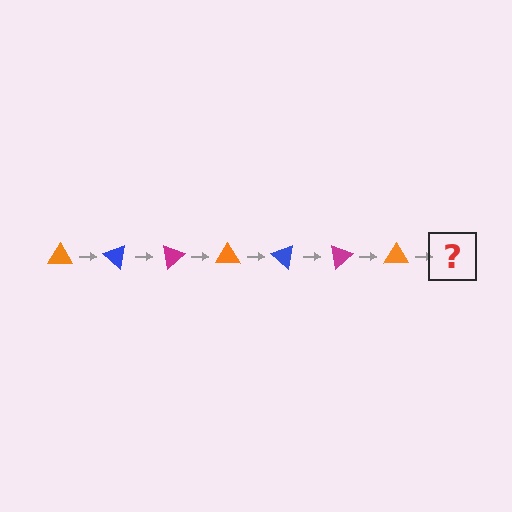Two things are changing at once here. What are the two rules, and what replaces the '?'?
The two rules are that it rotates 40 degrees each step and the color cycles through orange, blue, and magenta. The '?' should be a blue triangle, rotated 280 degrees from the start.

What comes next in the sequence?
The next element should be a blue triangle, rotated 280 degrees from the start.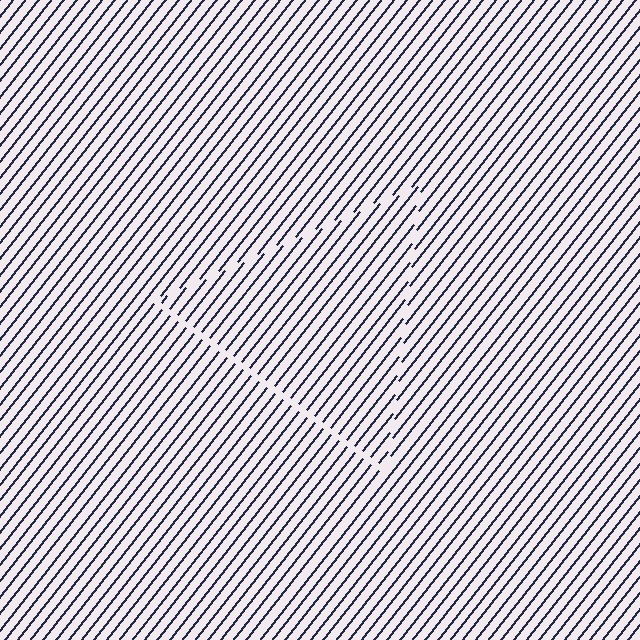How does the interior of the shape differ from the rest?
The interior of the shape contains the same grating, shifted by half a period — the contour is defined by the phase discontinuity where line-ends from the inner and outer gratings abut.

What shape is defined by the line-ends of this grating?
An illusory triangle. The interior of the shape contains the same grating, shifted by half a period — the contour is defined by the phase discontinuity where line-ends from the inner and outer gratings abut.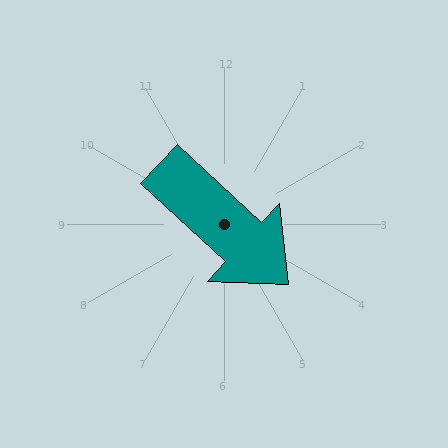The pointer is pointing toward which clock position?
Roughly 4 o'clock.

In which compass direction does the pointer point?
Southeast.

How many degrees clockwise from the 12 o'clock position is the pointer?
Approximately 133 degrees.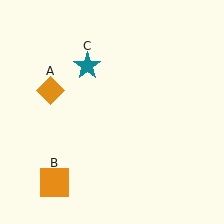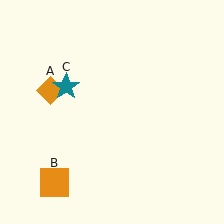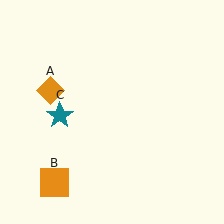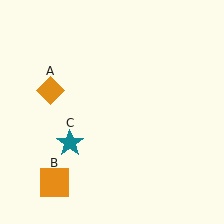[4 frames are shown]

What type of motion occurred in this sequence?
The teal star (object C) rotated counterclockwise around the center of the scene.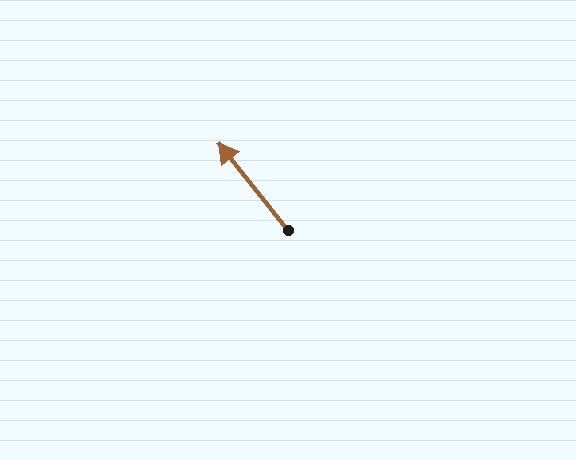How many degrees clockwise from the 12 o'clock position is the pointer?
Approximately 321 degrees.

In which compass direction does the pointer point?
Northwest.